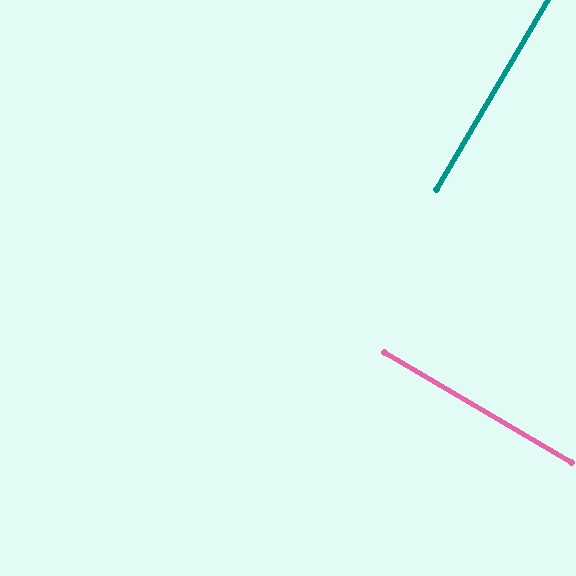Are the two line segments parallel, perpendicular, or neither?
Perpendicular — they meet at approximately 90°.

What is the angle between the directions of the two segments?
Approximately 90 degrees.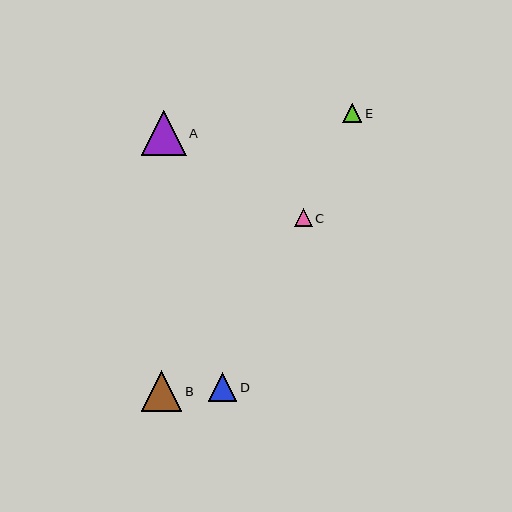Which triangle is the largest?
Triangle A is the largest with a size of approximately 45 pixels.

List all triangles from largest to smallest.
From largest to smallest: A, B, D, E, C.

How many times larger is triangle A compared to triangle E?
Triangle A is approximately 2.3 times the size of triangle E.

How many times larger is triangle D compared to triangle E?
Triangle D is approximately 1.5 times the size of triangle E.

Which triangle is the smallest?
Triangle C is the smallest with a size of approximately 18 pixels.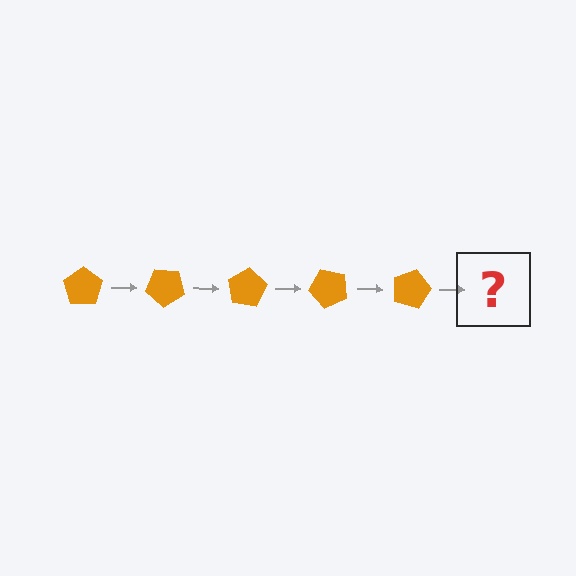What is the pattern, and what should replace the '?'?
The pattern is that the pentagon rotates 40 degrees each step. The '?' should be an orange pentagon rotated 200 degrees.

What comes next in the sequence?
The next element should be an orange pentagon rotated 200 degrees.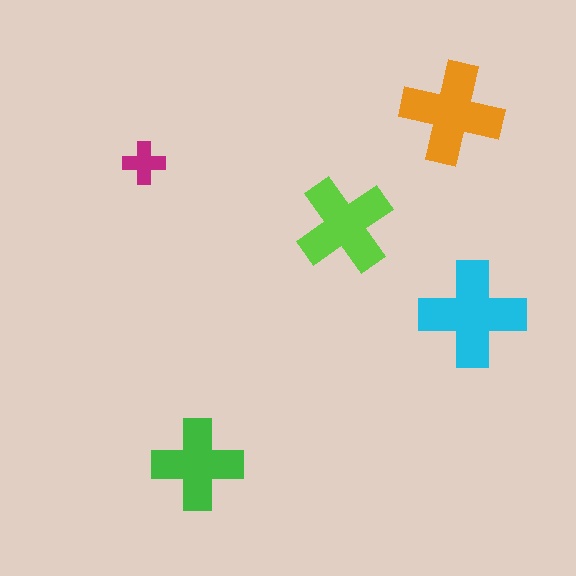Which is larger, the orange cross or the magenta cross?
The orange one.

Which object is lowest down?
The green cross is bottommost.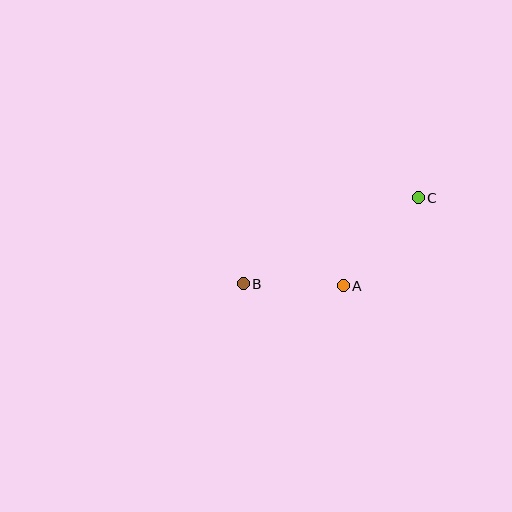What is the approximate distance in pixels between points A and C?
The distance between A and C is approximately 116 pixels.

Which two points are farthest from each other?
Points B and C are farthest from each other.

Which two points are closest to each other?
Points A and B are closest to each other.